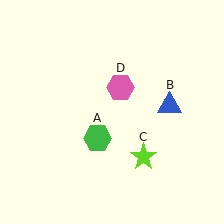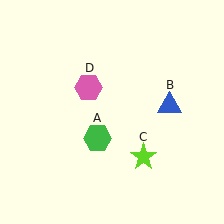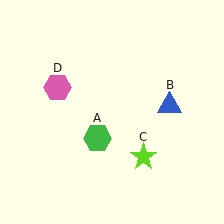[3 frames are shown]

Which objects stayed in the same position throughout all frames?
Green hexagon (object A) and blue triangle (object B) and lime star (object C) remained stationary.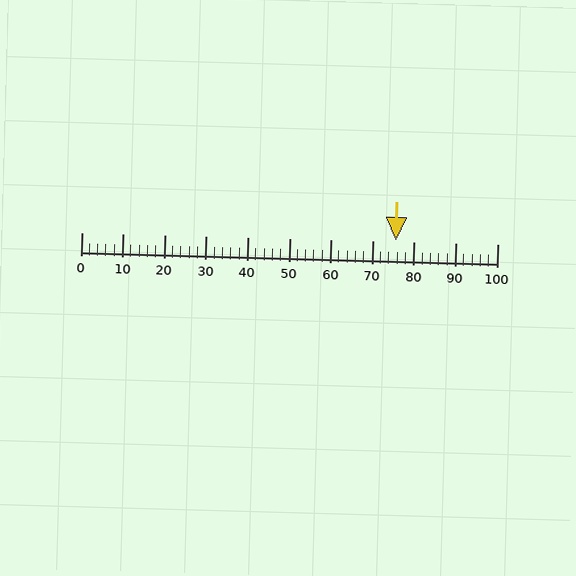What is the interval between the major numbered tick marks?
The major tick marks are spaced 10 units apart.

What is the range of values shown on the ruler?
The ruler shows values from 0 to 100.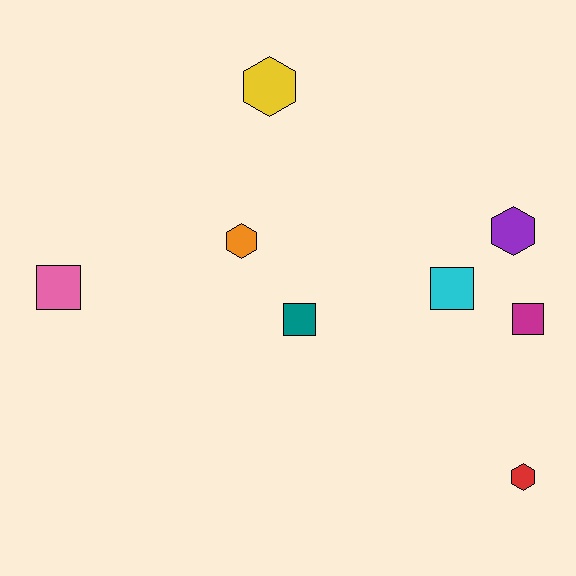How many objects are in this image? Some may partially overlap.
There are 8 objects.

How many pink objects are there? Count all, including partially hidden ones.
There is 1 pink object.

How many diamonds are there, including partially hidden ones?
There are no diamonds.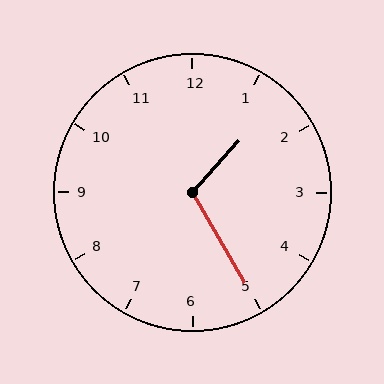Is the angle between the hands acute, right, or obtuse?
It is obtuse.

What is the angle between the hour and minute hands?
Approximately 108 degrees.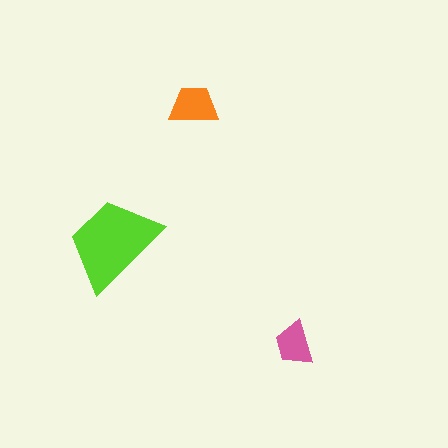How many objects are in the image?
There are 3 objects in the image.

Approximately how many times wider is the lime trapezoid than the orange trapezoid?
About 2 times wider.